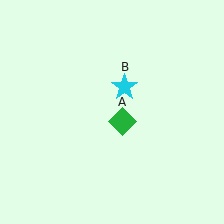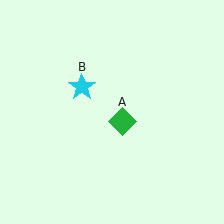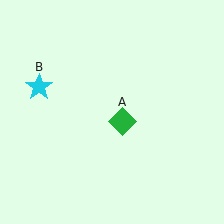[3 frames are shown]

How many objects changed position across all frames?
1 object changed position: cyan star (object B).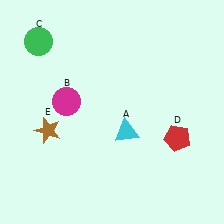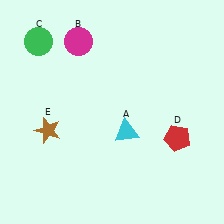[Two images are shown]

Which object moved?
The magenta circle (B) moved up.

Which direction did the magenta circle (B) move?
The magenta circle (B) moved up.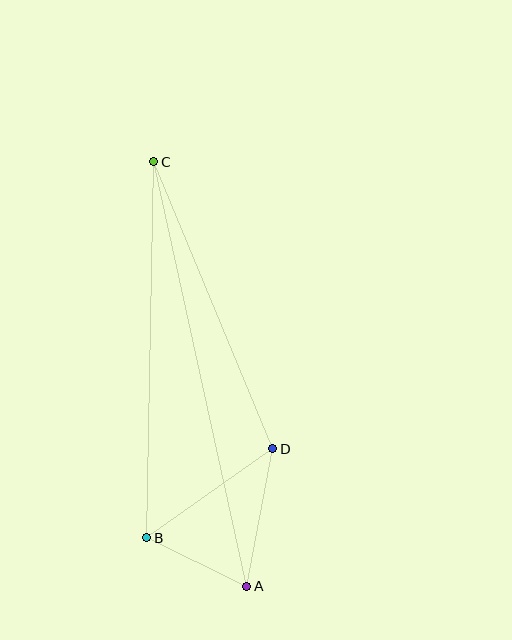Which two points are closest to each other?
Points A and B are closest to each other.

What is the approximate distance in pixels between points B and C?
The distance between B and C is approximately 376 pixels.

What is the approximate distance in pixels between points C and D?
The distance between C and D is approximately 311 pixels.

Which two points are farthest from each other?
Points A and C are farthest from each other.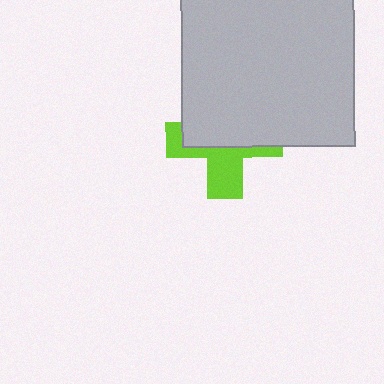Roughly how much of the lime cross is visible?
A small part of it is visible (roughly 43%).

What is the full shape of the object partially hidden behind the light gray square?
The partially hidden object is a lime cross.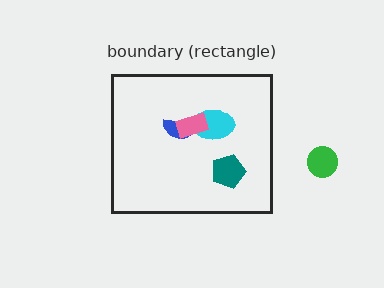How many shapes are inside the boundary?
4 inside, 1 outside.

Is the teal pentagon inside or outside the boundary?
Inside.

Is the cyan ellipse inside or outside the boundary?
Inside.